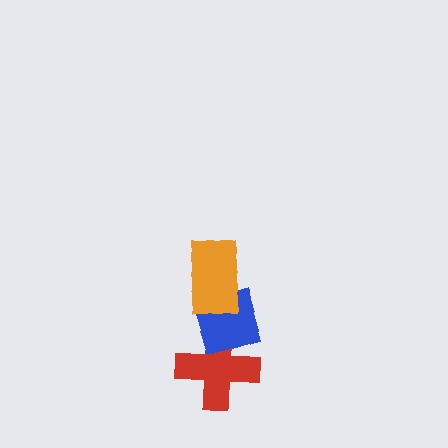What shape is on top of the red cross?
The blue diamond is on top of the red cross.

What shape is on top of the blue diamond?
The orange rectangle is on top of the blue diamond.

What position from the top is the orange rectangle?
The orange rectangle is 1st from the top.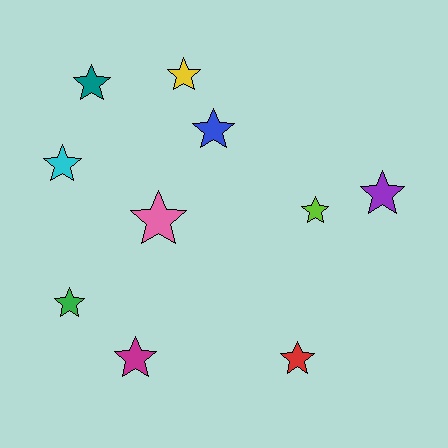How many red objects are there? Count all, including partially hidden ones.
There is 1 red object.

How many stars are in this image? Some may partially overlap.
There are 10 stars.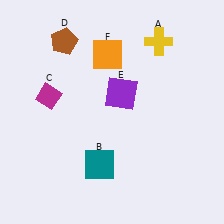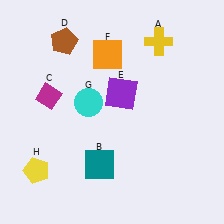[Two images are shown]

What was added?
A cyan circle (G), a yellow pentagon (H) were added in Image 2.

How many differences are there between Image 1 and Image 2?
There are 2 differences between the two images.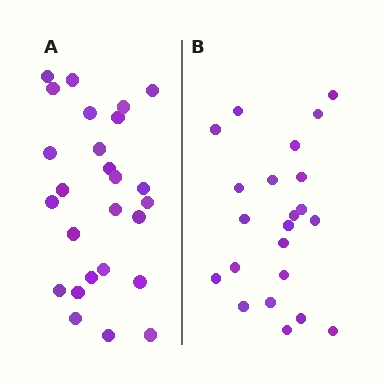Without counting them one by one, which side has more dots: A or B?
Region A (the left region) has more dots.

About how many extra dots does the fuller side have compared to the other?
Region A has about 4 more dots than region B.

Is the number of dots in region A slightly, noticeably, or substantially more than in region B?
Region A has only slightly more — the two regions are fairly close. The ratio is roughly 1.2 to 1.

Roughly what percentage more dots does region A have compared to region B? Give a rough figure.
About 20% more.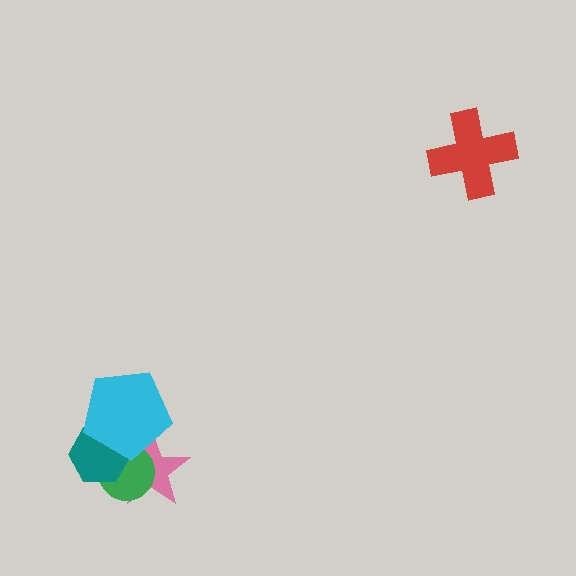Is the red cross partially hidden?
No, no other shape covers it.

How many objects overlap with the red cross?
0 objects overlap with the red cross.